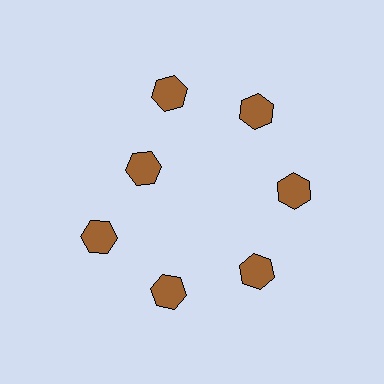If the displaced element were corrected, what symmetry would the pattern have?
It would have 7-fold rotational symmetry — the pattern would map onto itself every 51 degrees.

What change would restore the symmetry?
The symmetry would be restored by moving it outward, back onto the ring so that all 7 hexagons sit at equal angles and equal distance from the center.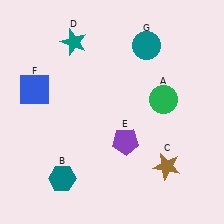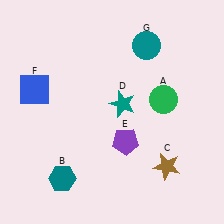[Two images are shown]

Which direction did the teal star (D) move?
The teal star (D) moved down.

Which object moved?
The teal star (D) moved down.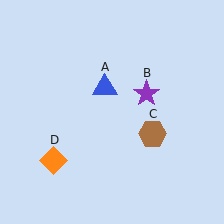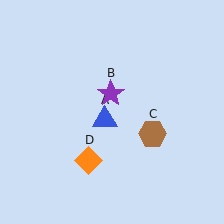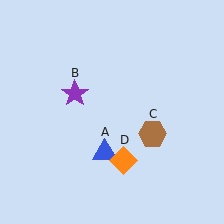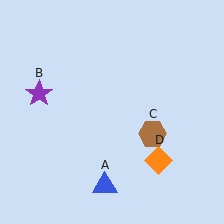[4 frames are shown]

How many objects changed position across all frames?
3 objects changed position: blue triangle (object A), purple star (object B), orange diamond (object D).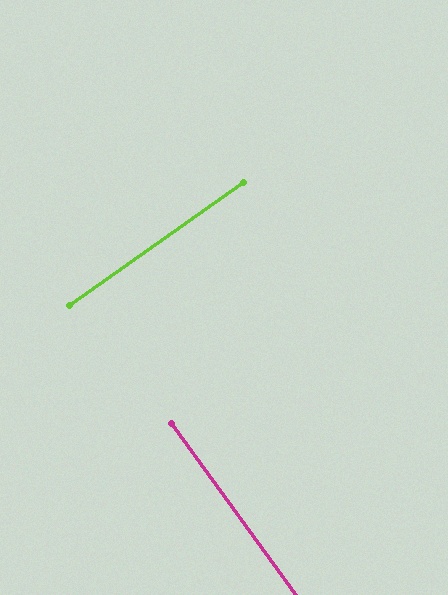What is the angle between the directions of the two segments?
Approximately 90 degrees.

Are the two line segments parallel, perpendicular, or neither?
Perpendicular — they meet at approximately 90°.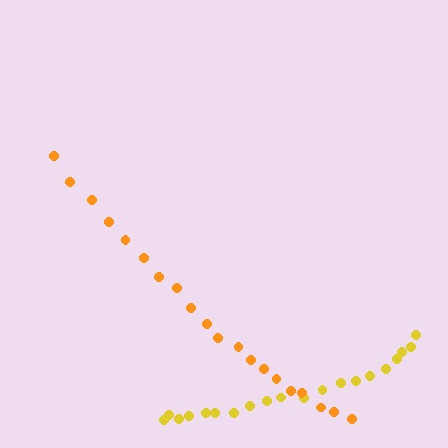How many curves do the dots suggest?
There are 2 distinct paths.